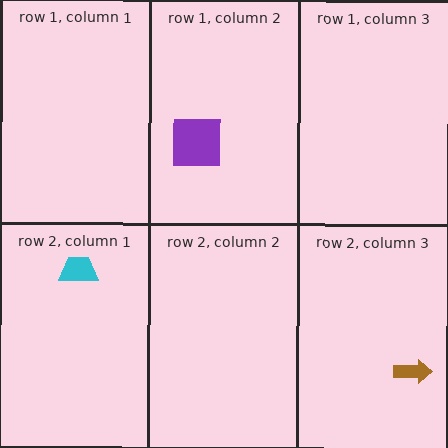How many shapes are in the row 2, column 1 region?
1.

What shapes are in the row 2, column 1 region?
The cyan trapezoid.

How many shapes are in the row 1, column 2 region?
1.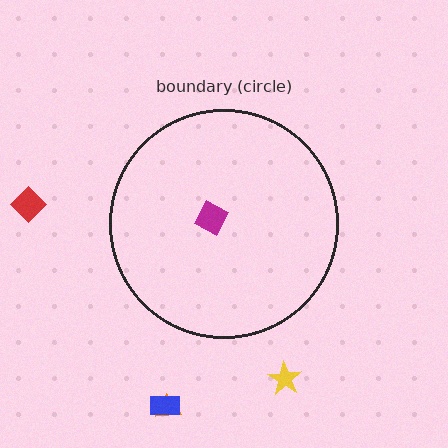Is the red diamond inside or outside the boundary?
Outside.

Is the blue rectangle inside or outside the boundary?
Outside.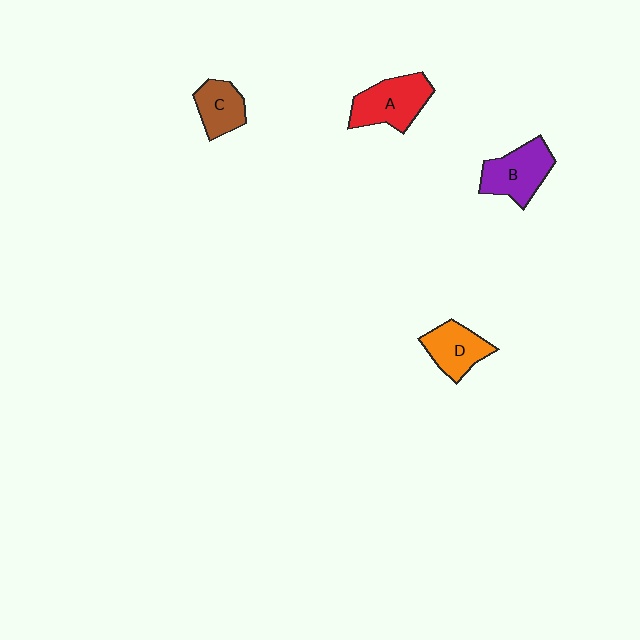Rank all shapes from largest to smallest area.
From largest to smallest: A (red), B (purple), D (orange), C (brown).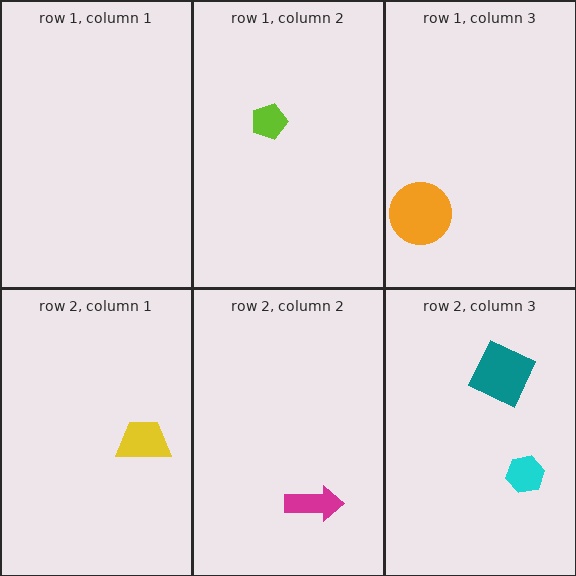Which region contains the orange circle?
The row 1, column 3 region.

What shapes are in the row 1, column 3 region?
The orange circle.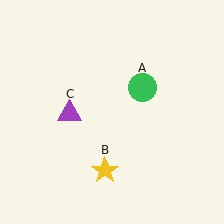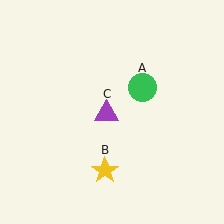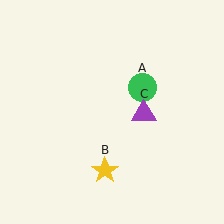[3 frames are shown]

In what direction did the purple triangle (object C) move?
The purple triangle (object C) moved right.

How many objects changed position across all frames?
1 object changed position: purple triangle (object C).